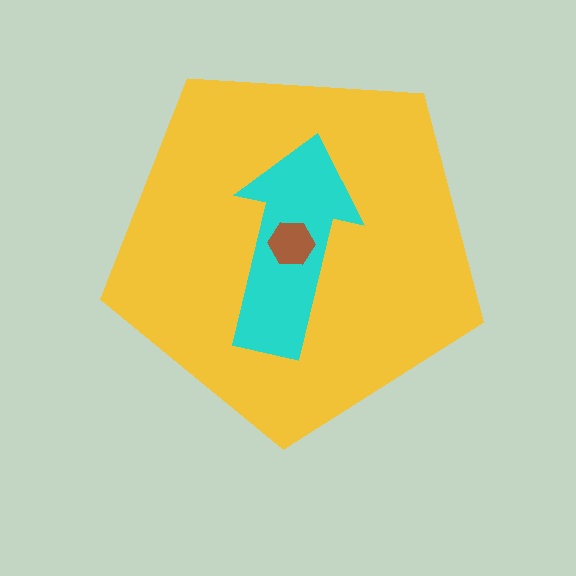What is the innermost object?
The brown hexagon.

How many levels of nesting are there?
3.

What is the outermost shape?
The yellow pentagon.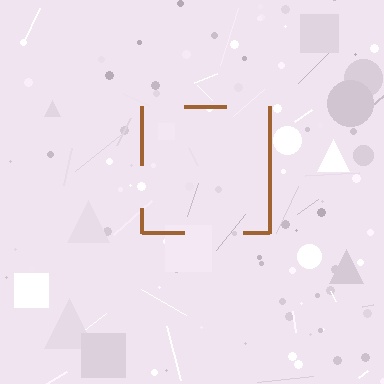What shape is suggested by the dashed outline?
The dashed outline suggests a square.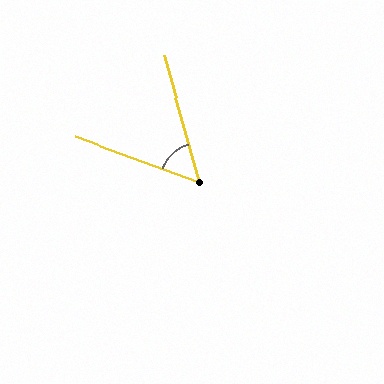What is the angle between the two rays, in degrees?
Approximately 54 degrees.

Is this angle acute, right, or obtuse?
It is acute.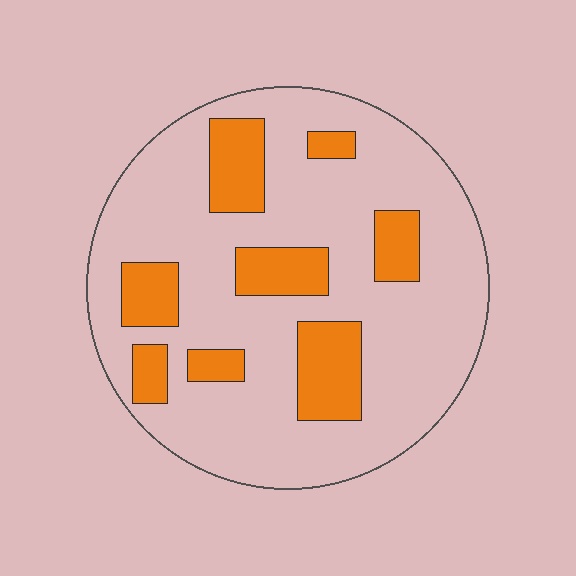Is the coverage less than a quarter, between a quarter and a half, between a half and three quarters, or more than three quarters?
Less than a quarter.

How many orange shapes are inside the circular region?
8.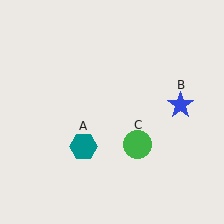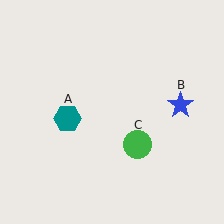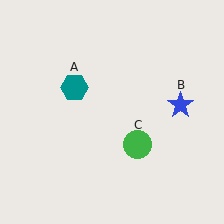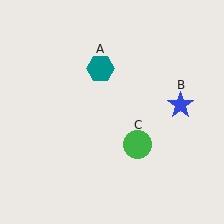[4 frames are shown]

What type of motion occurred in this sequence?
The teal hexagon (object A) rotated clockwise around the center of the scene.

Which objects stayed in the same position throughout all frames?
Blue star (object B) and green circle (object C) remained stationary.